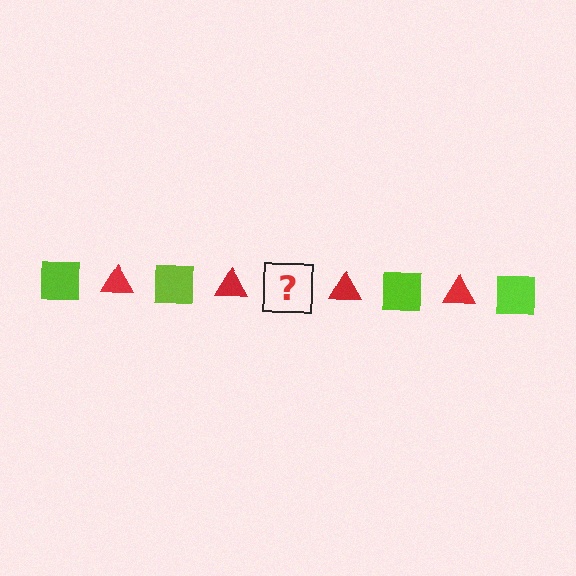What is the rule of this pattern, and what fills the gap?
The rule is that the pattern alternates between lime square and red triangle. The gap should be filled with a lime square.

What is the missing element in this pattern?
The missing element is a lime square.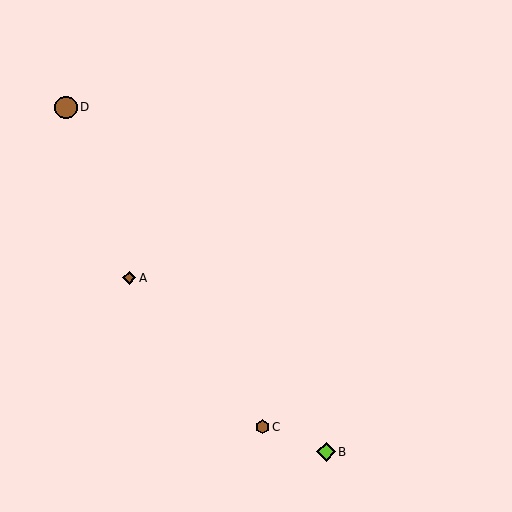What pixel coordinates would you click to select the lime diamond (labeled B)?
Click at (326, 452) to select the lime diamond B.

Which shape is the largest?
The brown circle (labeled D) is the largest.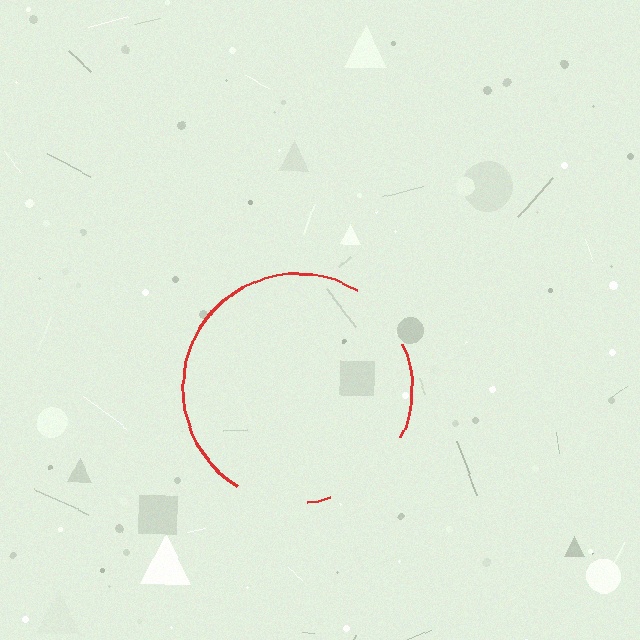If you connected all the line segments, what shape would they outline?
They would outline a circle.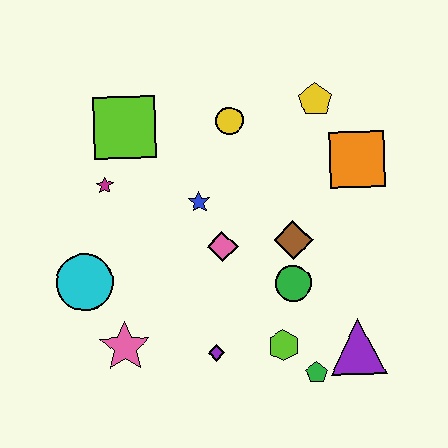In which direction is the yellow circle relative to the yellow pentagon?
The yellow circle is to the left of the yellow pentagon.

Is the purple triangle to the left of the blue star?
No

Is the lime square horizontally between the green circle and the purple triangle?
No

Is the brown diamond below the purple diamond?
No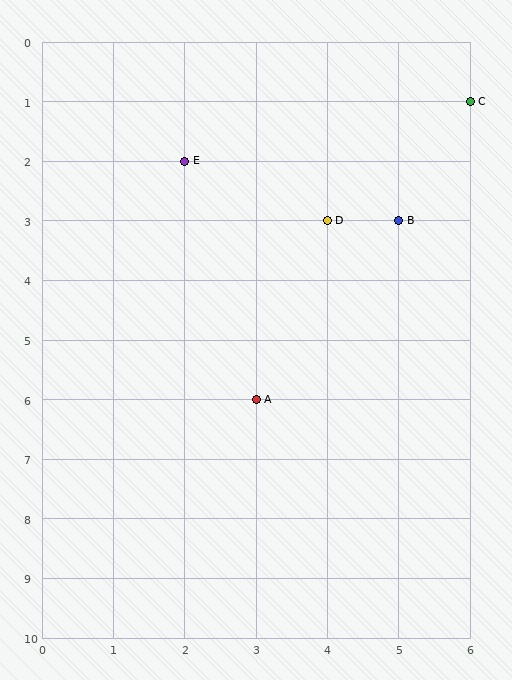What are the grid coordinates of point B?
Point B is at grid coordinates (5, 3).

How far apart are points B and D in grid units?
Points B and D are 1 column apart.